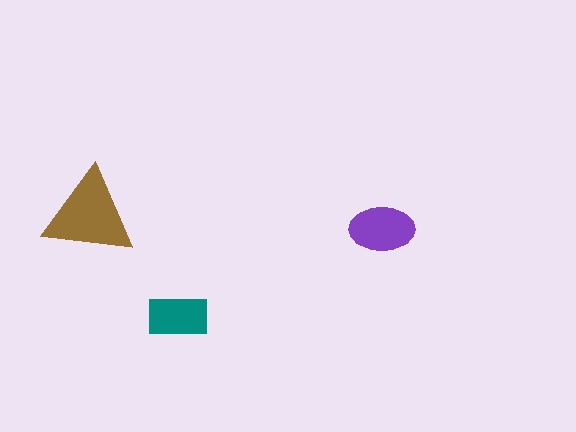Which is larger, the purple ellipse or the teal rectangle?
The purple ellipse.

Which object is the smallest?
The teal rectangle.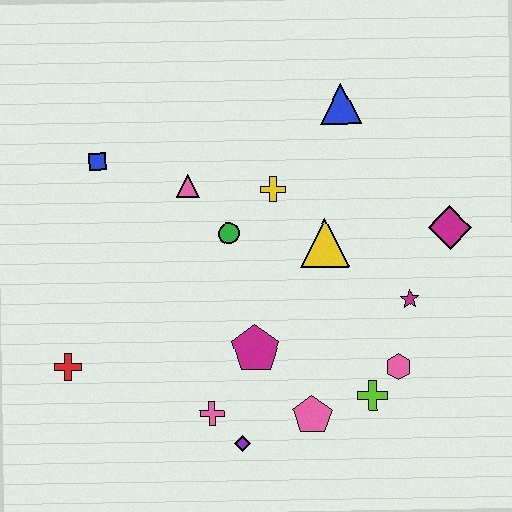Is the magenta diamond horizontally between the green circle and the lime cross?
No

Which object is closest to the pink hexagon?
The lime cross is closest to the pink hexagon.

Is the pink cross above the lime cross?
No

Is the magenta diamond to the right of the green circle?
Yes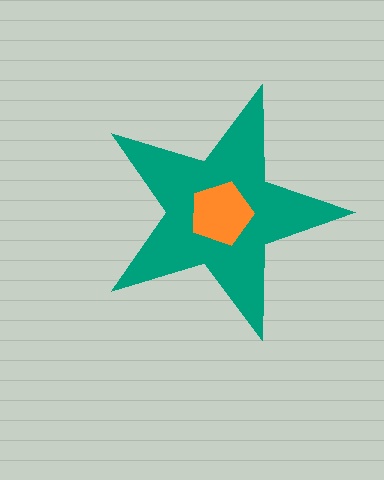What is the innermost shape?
The orange pentagon.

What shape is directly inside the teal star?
The orange pentagon.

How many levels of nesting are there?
2.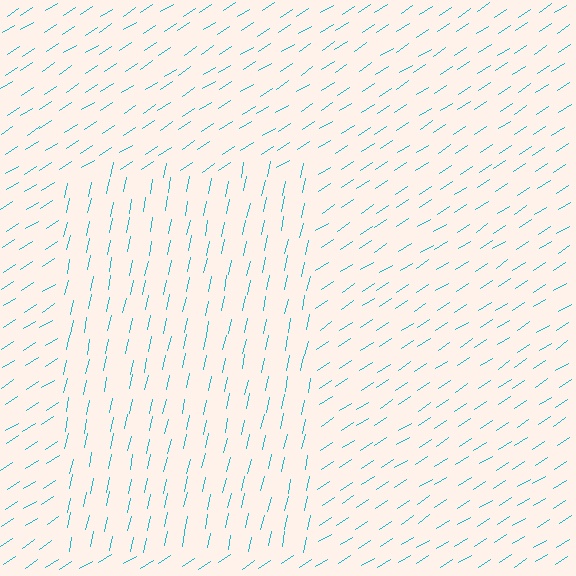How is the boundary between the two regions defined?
The boundary is defined purely by a change in line orientation (approximately 45 degrees difference). All lines are the same color and thickness.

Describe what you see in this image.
The image is filled with small cyan line segments. A rectangle region in the image has lines oriented differently from the surrounding lines, creating a visible texture boundary.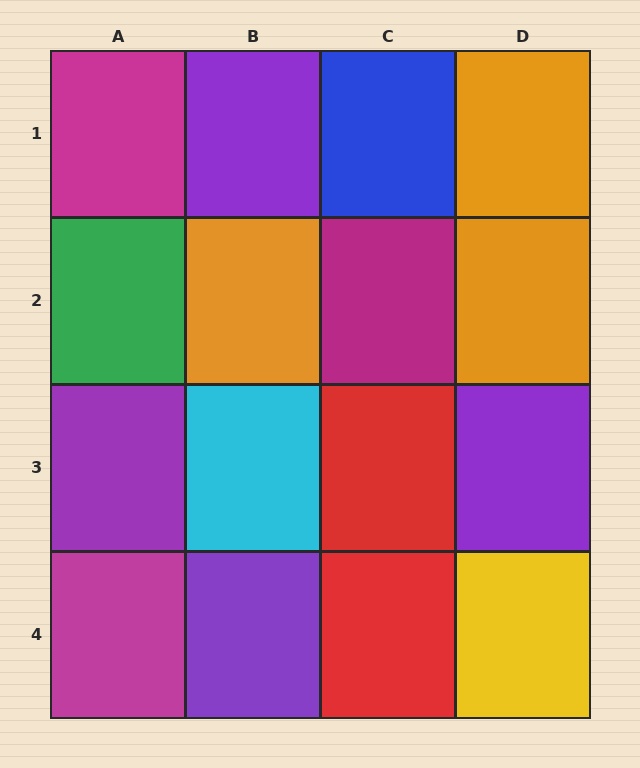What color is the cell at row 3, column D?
Purple.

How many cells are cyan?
1 cell is cyan.